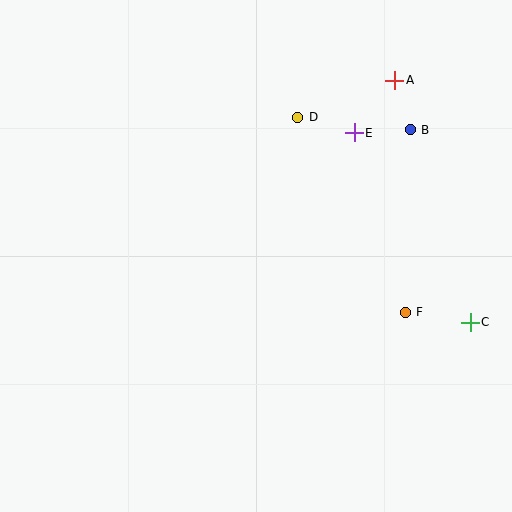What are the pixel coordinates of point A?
Point A is at (395, 80).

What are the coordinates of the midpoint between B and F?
The midpoint between B and F is at (408, 221).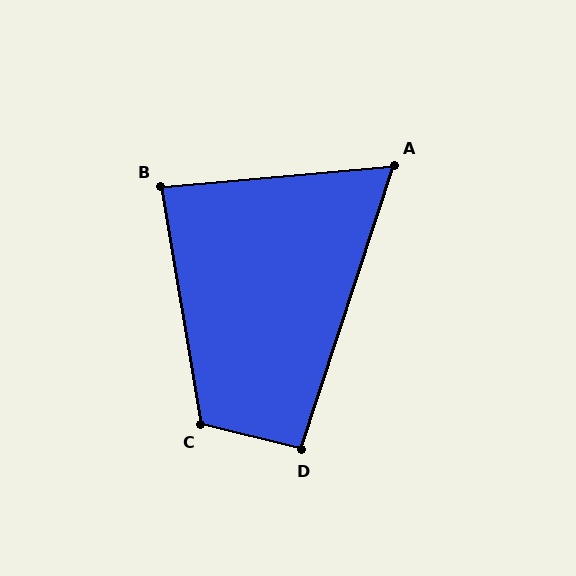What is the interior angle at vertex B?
Approximately 86 degrees (approximately right).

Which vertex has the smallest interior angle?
A, at approximately 67 degrees.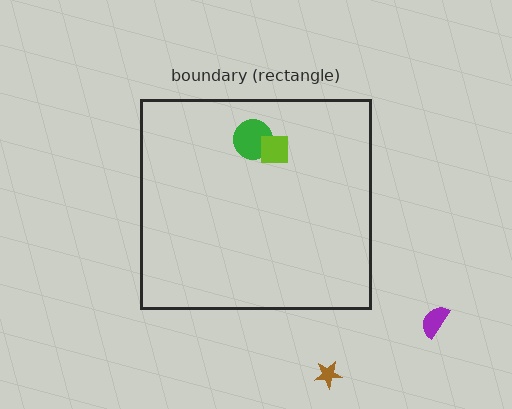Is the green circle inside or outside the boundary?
Inside.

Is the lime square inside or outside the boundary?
Inside.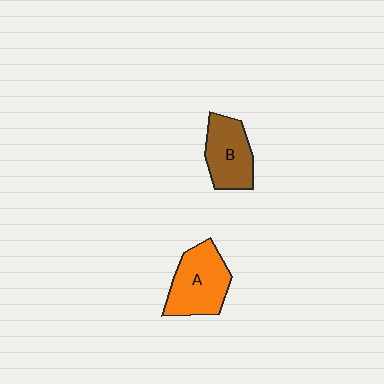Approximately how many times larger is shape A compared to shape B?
Approximately 1.2 times.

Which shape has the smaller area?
Shape B (brown).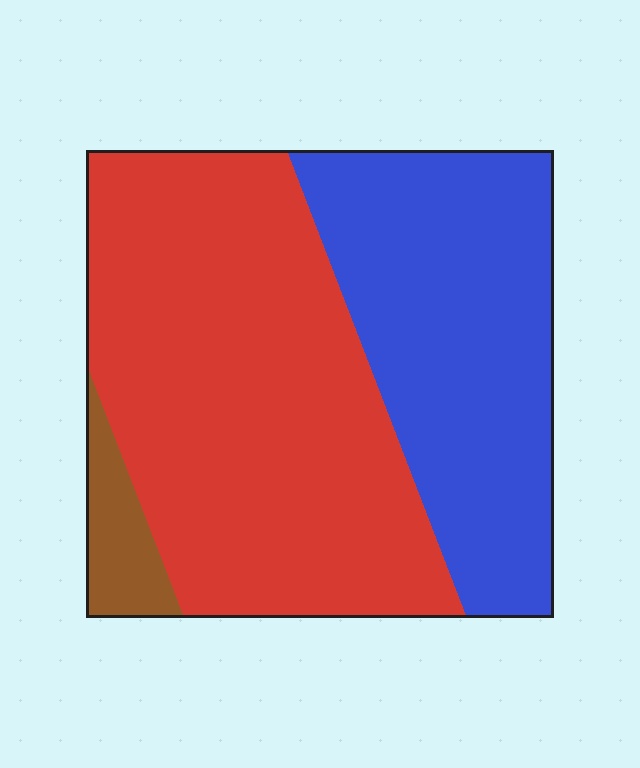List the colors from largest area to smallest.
From largest to smallest: red, blue, brown.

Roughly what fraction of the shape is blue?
Blue takes up about three eighths (3/8) of the shape.